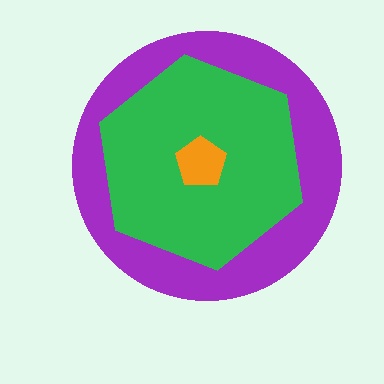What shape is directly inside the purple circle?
The green hexagon.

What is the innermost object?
The orange pentagon.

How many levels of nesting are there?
3.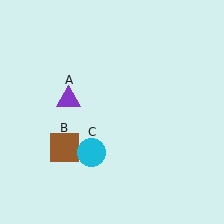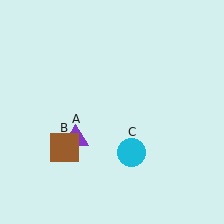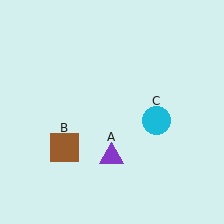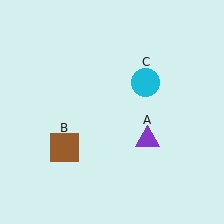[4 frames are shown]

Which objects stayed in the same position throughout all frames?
Brown square (object B) remained stationary.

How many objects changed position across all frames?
2 objects changed position: purple triangle (object A), cyan circle (object C).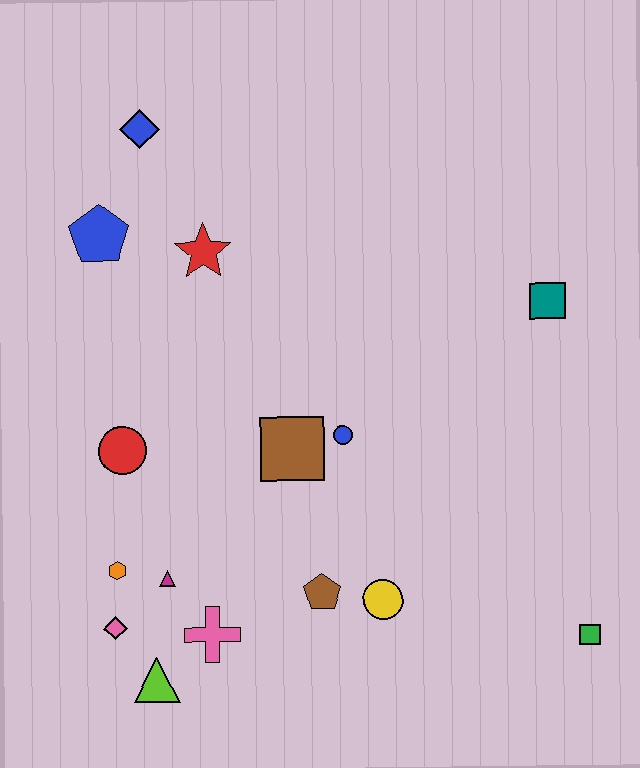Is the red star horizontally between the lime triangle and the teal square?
Yes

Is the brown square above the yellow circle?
Yes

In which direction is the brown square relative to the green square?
The brown square is to the left of the green square.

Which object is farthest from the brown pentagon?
The blue diamond is farthest from the brown pentagon.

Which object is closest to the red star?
The blue pentagon is closest to the red star.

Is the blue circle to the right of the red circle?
Yes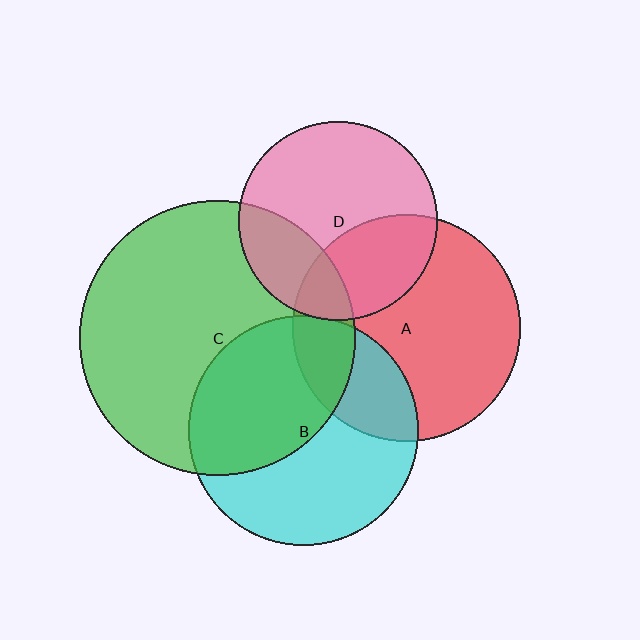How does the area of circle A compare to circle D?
Approximately 1.3 times.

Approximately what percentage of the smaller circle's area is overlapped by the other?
Approximately 15%.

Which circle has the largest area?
Circle C (green).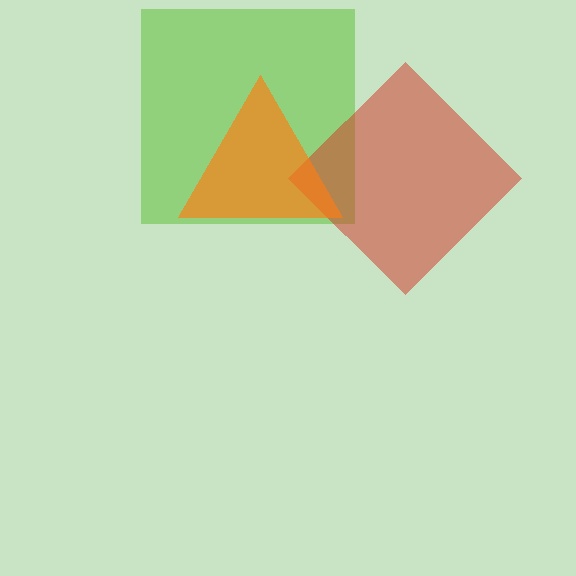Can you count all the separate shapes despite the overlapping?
Yes, there are 3 separate shapes.